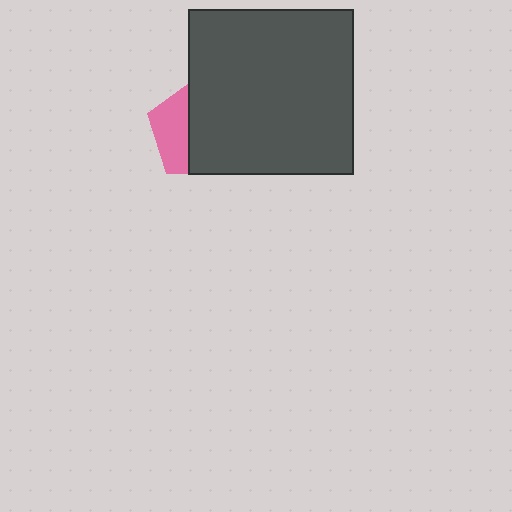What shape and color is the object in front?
The object in front is a dark gray square.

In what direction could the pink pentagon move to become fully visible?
The pink pentagon could move left. That would shift it out from behind the dark gray square entirely.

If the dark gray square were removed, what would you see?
You would see the complete pink pentagon.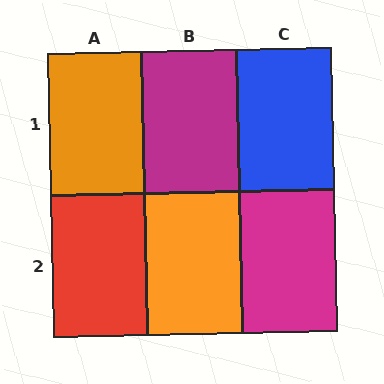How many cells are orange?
2 cells are orange.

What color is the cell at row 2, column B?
Orange.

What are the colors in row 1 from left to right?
Orange, magenta, blue.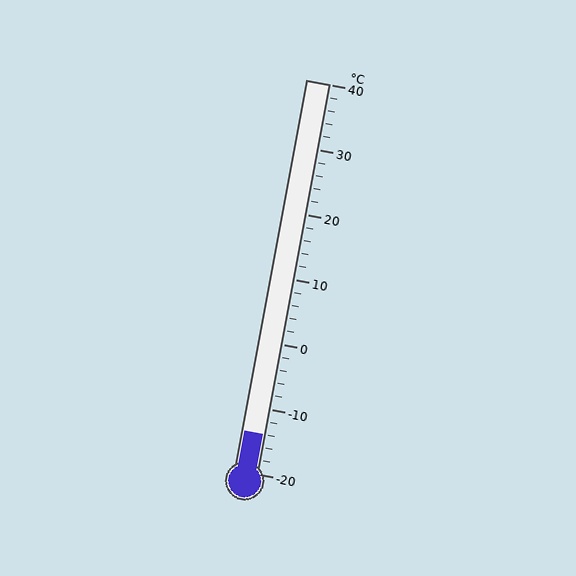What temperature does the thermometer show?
The thermometer shows approximately -14°C.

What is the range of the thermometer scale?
The thermometer scale ranges from -20°C to 40°C.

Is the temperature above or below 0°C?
The temperature is below 0°C.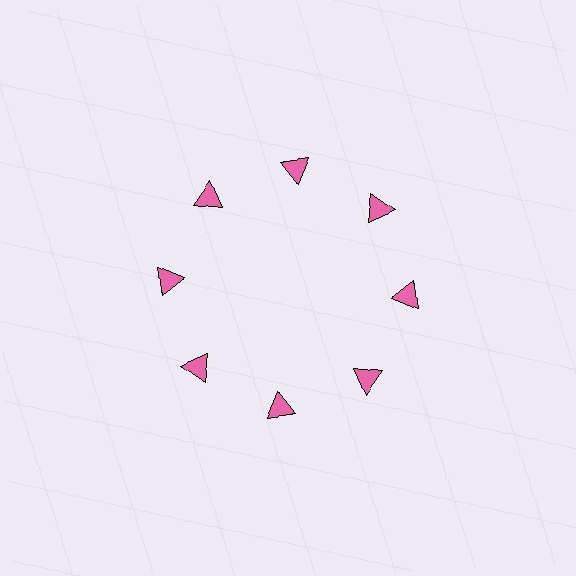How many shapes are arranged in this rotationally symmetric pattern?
There are 8 shapes, arranged in 8 groups of 1.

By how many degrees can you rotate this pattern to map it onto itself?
The pattern maps onto itself every 45 degrees of rotation.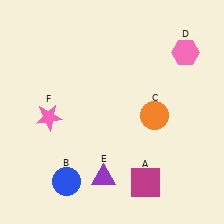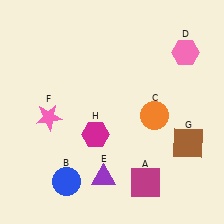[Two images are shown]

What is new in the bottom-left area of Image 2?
A magenta hexagon (H) was added in the bottom-left area of Image 2.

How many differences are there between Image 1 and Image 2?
There are 2 differences between the two images.